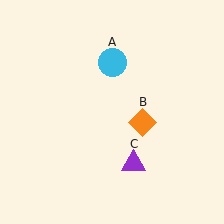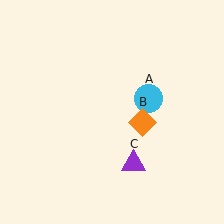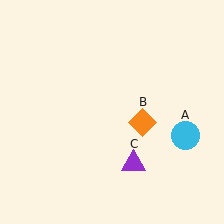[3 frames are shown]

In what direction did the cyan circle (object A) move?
The cyan circle (object A) moved down and to the right.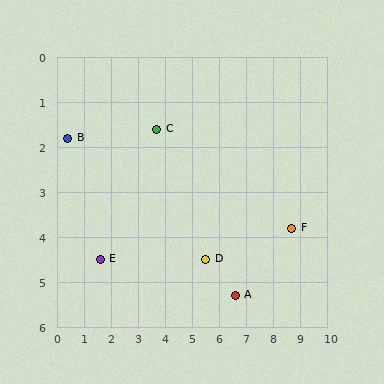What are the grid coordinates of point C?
Point C is at approximately (3.7, 1.6).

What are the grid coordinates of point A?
Point A is at approximately (6.6, 5.3).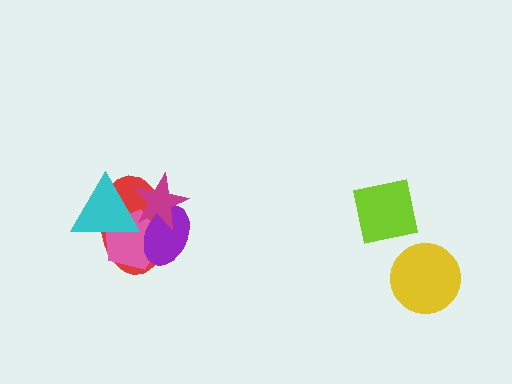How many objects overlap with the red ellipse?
4 objects overlap with the red ellipse.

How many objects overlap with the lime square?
0 objects overlap with the lime square.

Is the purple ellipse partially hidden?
Yes, it is partially covered by another shape.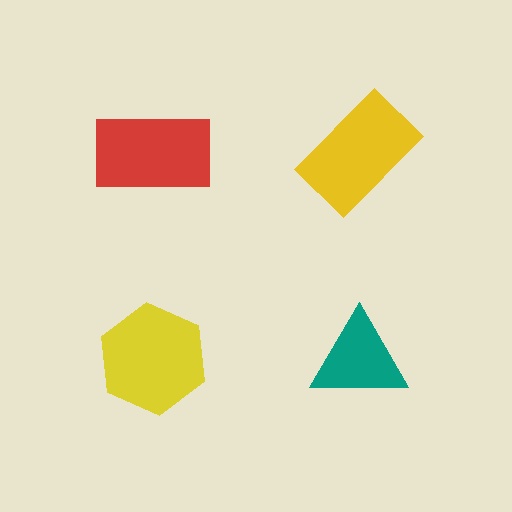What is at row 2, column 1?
A yellow hexagon.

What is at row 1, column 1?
A red rectangle.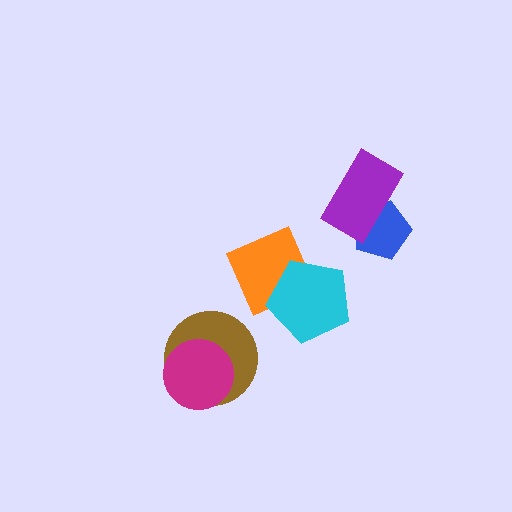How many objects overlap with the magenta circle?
1 object overlaps with the magenta circle.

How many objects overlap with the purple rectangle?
1 object overlaps with the purple rectangle.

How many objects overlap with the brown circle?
1 object overlaps with the brown circle.